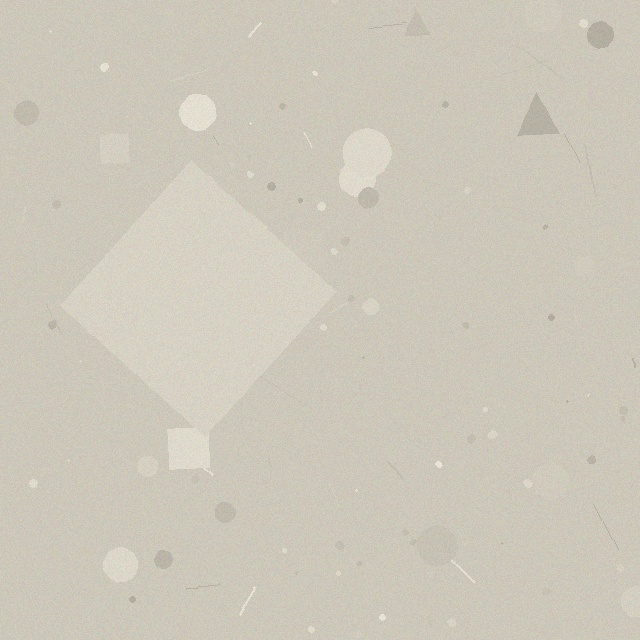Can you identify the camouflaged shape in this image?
The camouflaged shape is a diamond.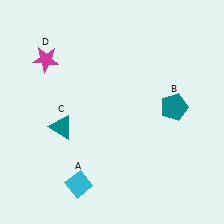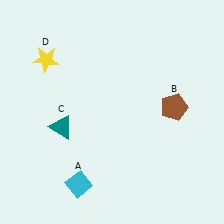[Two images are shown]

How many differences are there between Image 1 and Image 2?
There are 2 differences between the two images.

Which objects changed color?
B changed from teal to brown. D changed from magenta to yellow.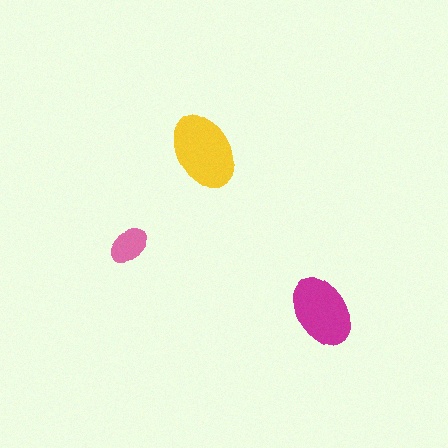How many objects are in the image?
There are 3 objects in the image.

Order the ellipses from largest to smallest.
the yellow one, the magenta one, the pink one.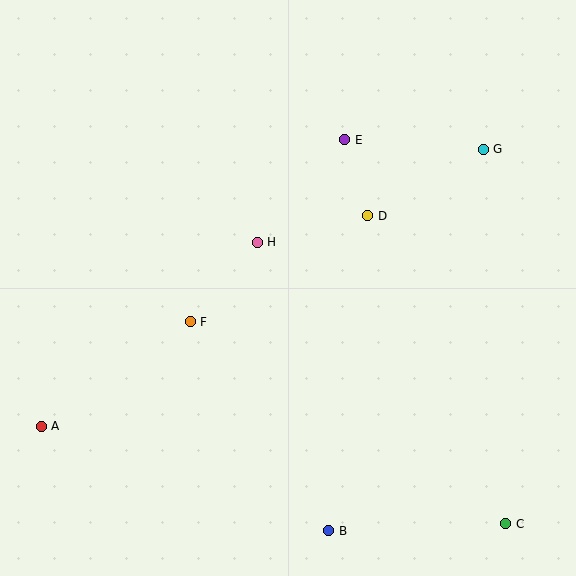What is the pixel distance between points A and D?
The distance between A and D is 389 pixels.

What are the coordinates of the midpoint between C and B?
The midpoint between C and B is at (417, 527).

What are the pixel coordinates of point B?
Point B is at (329, 531).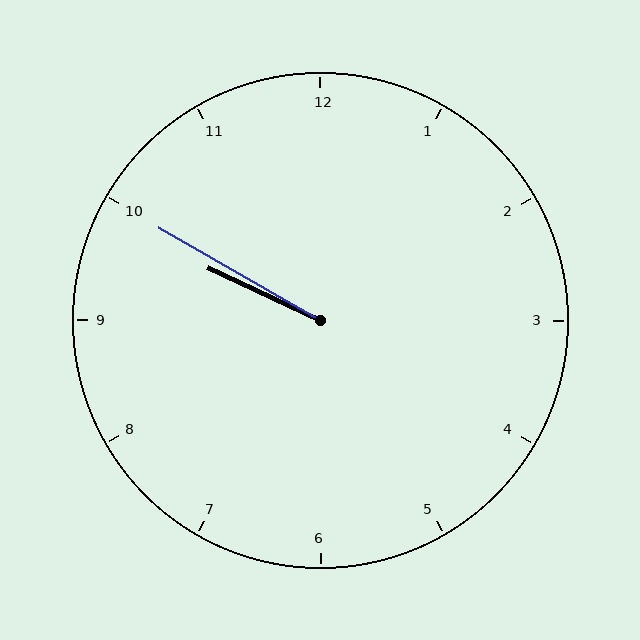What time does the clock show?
9:50.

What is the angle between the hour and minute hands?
Approximately 5 degrees.